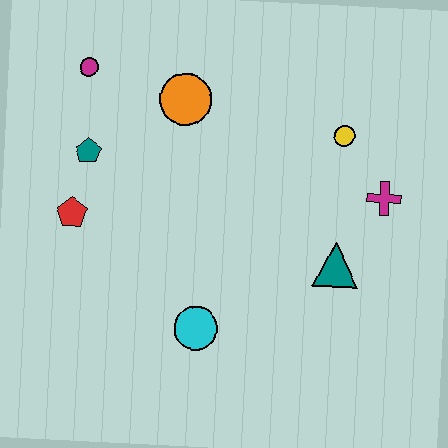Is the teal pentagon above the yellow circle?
No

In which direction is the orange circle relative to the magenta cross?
The orange circle is to the left of the magenta cross.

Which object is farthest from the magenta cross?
The magenta circle is farthest from the magenta cross.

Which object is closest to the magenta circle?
The teal pentagon is closest to the magenta circle.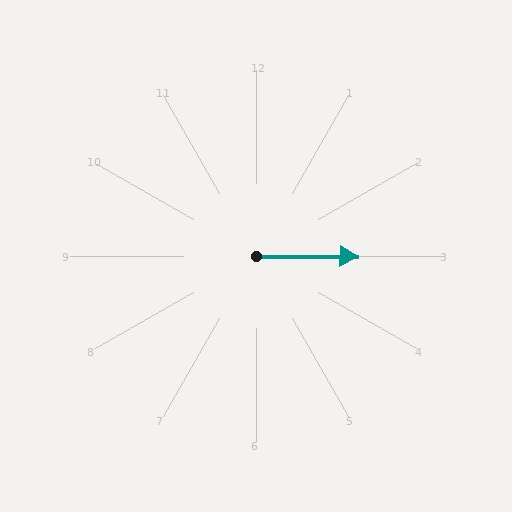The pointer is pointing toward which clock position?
Roughly 3 o'clock.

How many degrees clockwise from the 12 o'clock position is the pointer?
Approximately 90 degrees.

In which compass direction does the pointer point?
East.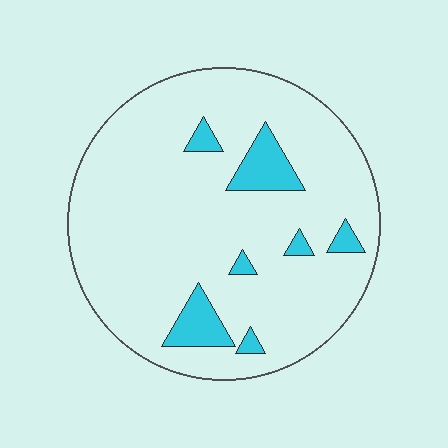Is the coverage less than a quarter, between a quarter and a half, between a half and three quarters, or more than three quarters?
Less than a quarter.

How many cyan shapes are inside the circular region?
7.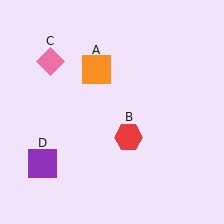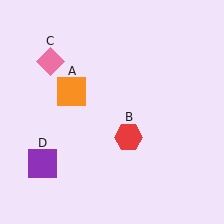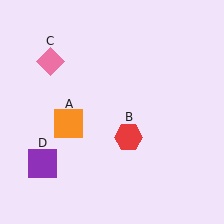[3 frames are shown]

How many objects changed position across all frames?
1 object changed position: orange square (object A).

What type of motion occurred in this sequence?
The orange square (object A) rotated counterclockwise around the center of the scene.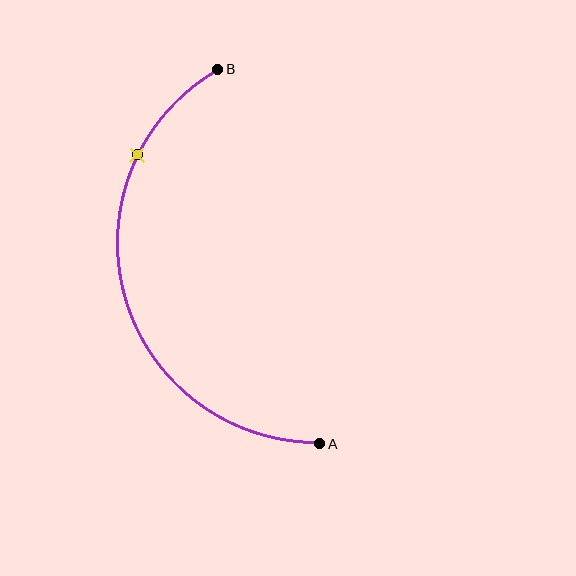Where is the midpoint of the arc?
The arc midpoint is the point on the curve farthest from the straight line joining A and B. It sits to the left of that line.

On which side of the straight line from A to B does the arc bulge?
The arc bulges to the left of the straight line connecting A and B.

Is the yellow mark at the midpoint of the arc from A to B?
No. The yellow mark lies on the arc but is closer to endpoint B. The arc midpoint would be at the point on the curve equidistant along the arc from both A and B.